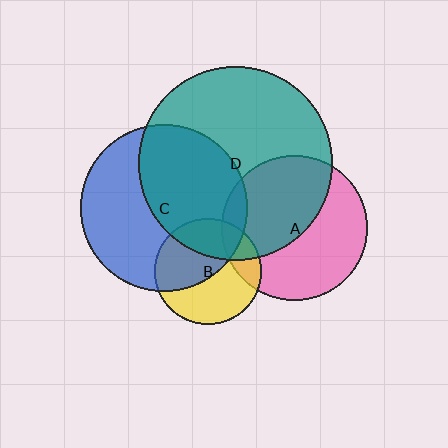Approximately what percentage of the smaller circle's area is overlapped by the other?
Approximately 10%.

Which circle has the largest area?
Circle D (teal).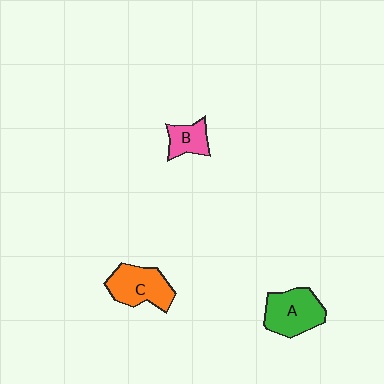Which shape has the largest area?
Shape A (green).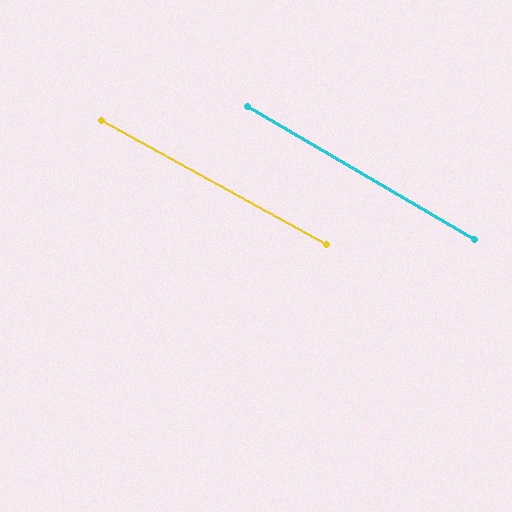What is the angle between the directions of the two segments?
Approximately 2 degrees.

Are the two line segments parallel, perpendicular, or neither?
Parallel — their directions differ by only 1.6°.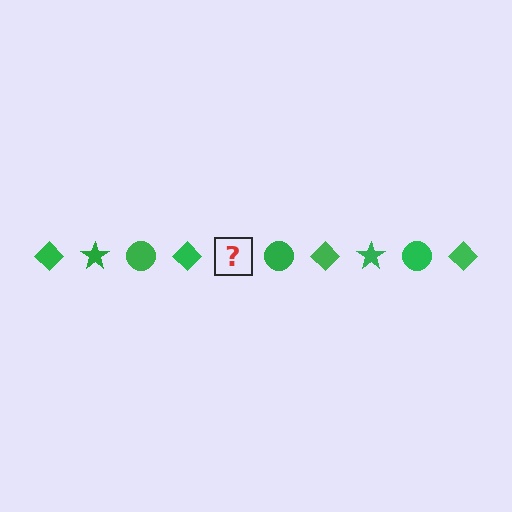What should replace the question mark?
The question mark should be replaced with a green star.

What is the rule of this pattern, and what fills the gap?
The rule is that the pattern cycles through diamond, star, circle shapes in green. The gap should be filled with a green star.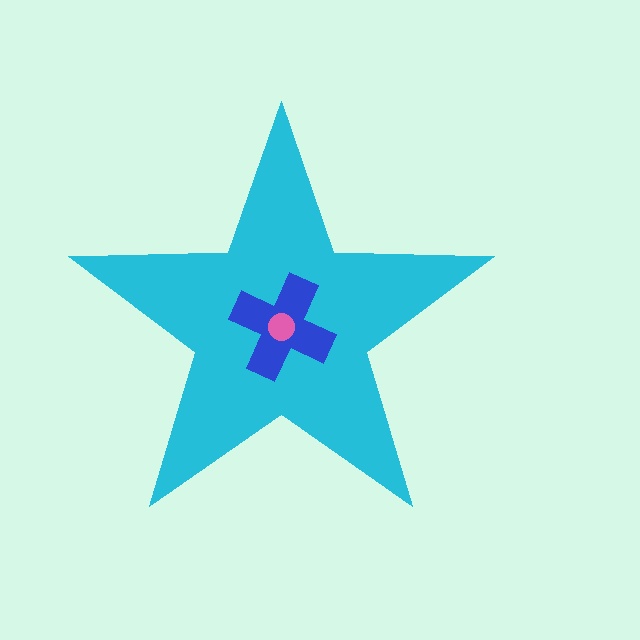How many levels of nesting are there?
3.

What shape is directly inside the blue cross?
The pink circle.